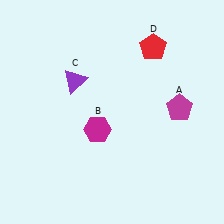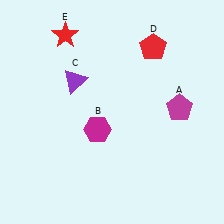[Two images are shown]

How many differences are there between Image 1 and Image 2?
There is 1 difference between the two images.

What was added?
A red star (E) was added in Image 2.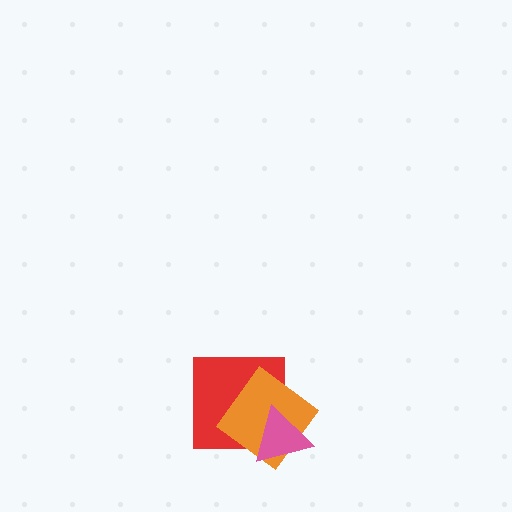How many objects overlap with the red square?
2 objects overlap with the red square.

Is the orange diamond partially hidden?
Yes, it is partially covered by another shape.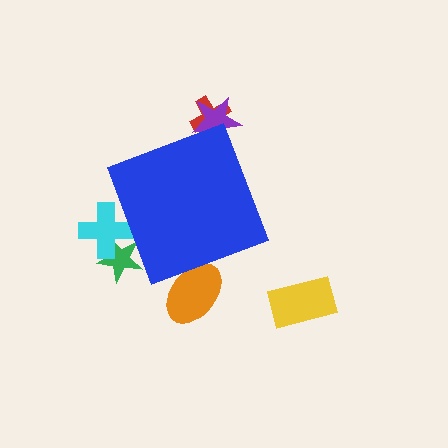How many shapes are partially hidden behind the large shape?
5 shapes are partially hidden.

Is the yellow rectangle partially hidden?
No, the yellow rectangle is fully visible.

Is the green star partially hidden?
Yes, the green star is partially hidden behind the blue diamond.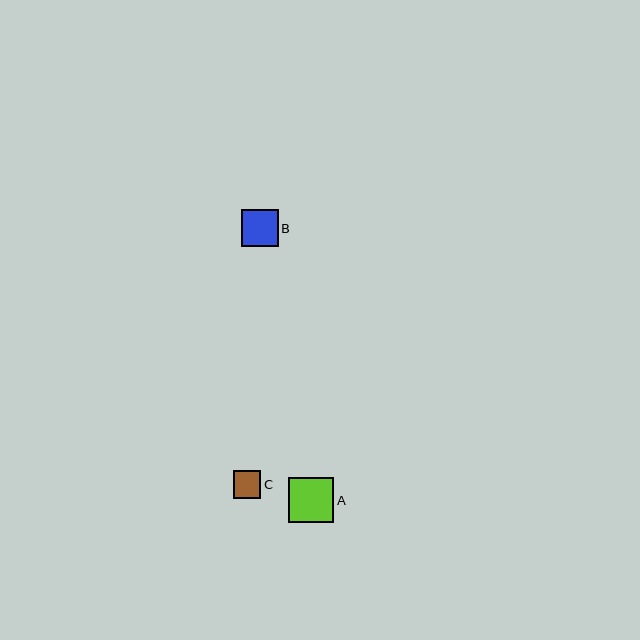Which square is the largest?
Square A is the largest with a size of approximately 45 pixels.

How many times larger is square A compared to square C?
Square A is approximately 1.7 times the size of square C.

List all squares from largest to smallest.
From largest to smallest: A, B, C.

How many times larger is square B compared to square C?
Square B is approximately 1.3 times the size of square C.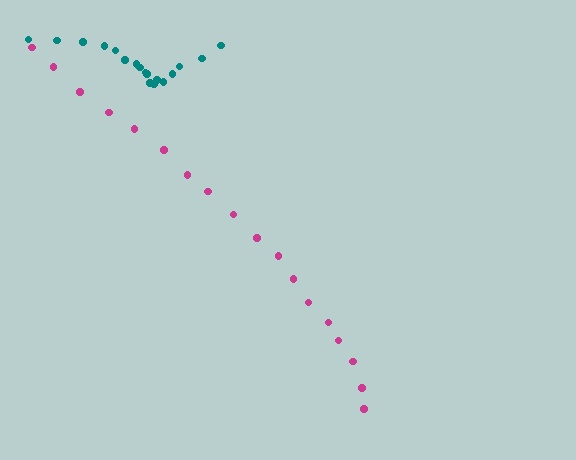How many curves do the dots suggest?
There are 2 distinct paths.